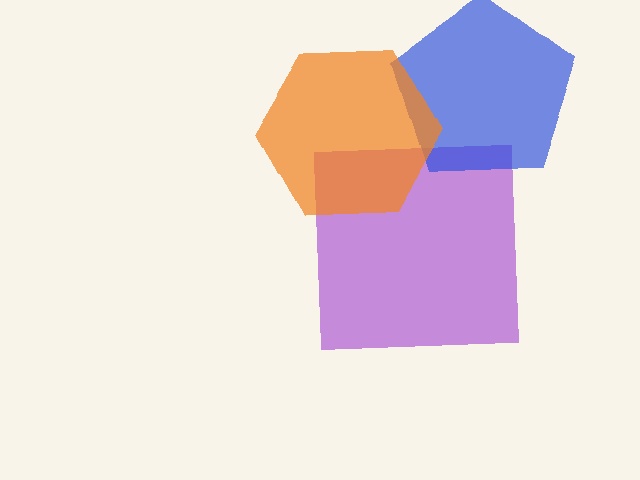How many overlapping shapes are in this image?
There are 3 overlapping shapes in the image.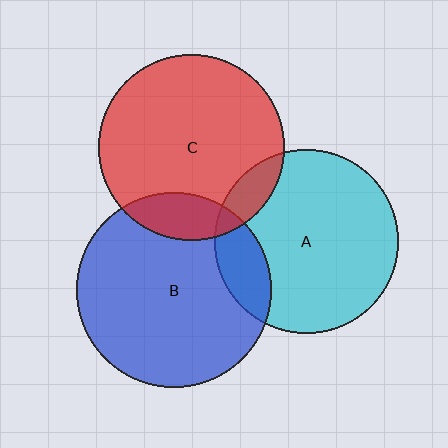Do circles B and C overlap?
Yes.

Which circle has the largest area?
Circle B (blue).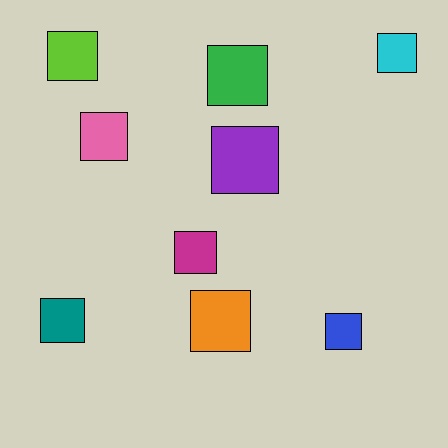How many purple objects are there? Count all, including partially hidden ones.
There is 1 purple object.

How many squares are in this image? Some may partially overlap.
There are 9 squares.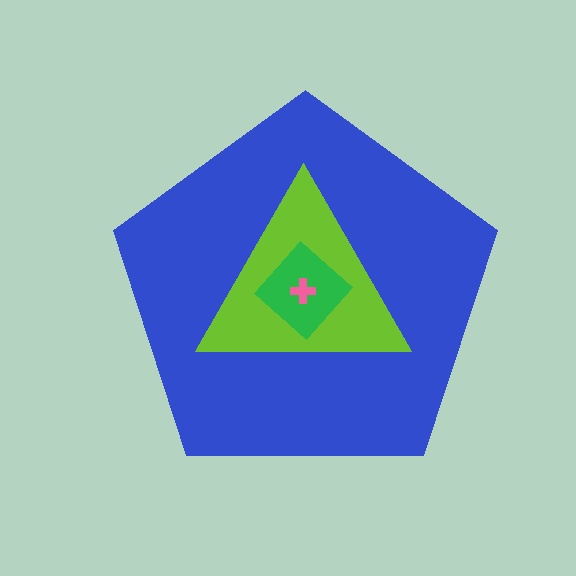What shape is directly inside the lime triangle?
The green diamond.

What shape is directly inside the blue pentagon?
The lime triangle.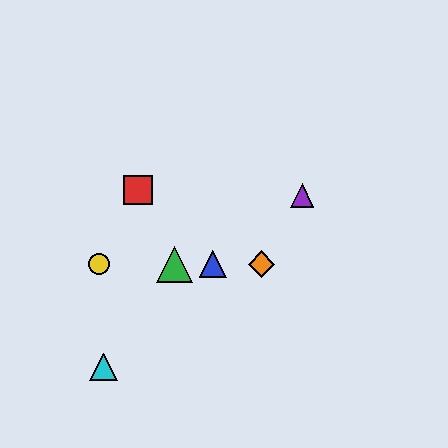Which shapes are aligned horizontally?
The blue triangle, the green triangle, the yellow circle, the orange diamond are aligned horizontally.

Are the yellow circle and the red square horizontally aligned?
No, the yellow circle is at y≈264 and the red square is at y≈190.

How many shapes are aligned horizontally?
4 shapes (the blue triangle, the green triangle, the yellow circle, the orange diamond) are aligned horizontally.